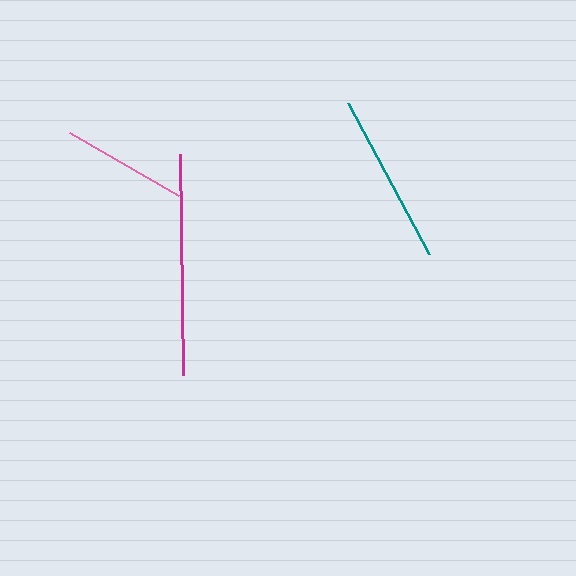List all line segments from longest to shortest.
From longest to shortest: magenta, teal, pink.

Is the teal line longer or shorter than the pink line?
The teal line is longer than the pink line.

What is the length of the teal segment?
The teal segment is approximately 172 pixels long.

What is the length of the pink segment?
The pink segment is approximately 126 pixels long.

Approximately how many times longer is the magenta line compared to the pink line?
The magenta line is approximately 1.8 times the length of the pink line.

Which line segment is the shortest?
The pink line is the shortest at approximately 126 pixels.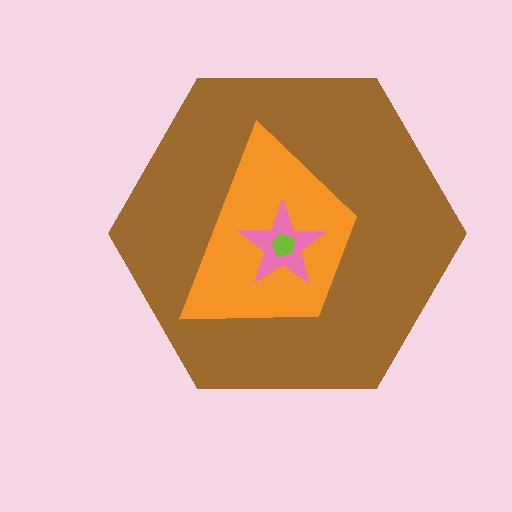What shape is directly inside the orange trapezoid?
The pink star.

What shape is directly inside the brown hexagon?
The orange trapezoid.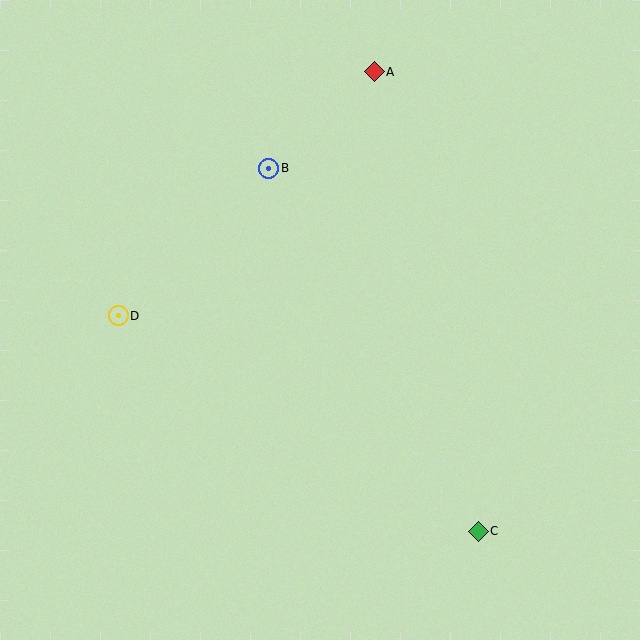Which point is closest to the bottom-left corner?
Point D is closest to the bottom-left corner.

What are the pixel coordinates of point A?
Point A is at (374, 72).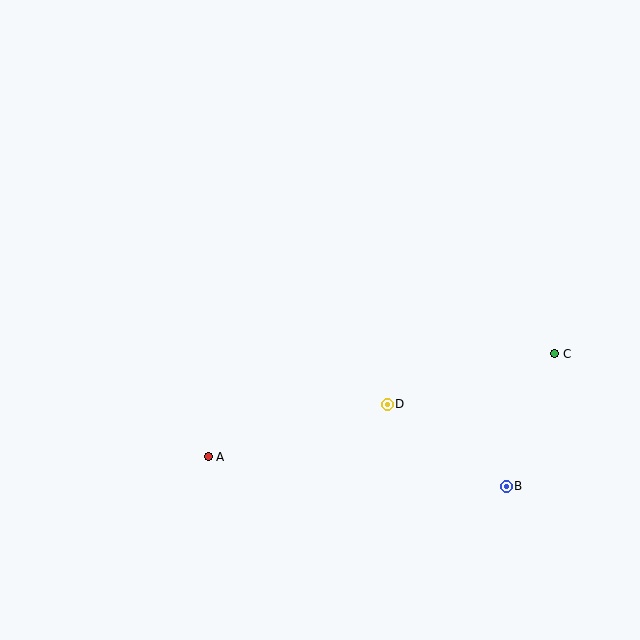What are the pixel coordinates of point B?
Point B is at (506, 486).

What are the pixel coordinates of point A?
Point A is at (208, 457).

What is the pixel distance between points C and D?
The distance between C and D is 175 pixels.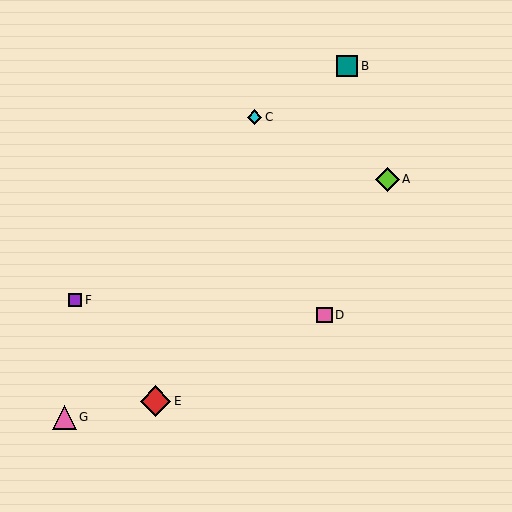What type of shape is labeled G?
Shape G is a pink triangle.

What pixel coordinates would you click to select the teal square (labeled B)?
Click at (347, 66) to select the teal square B.